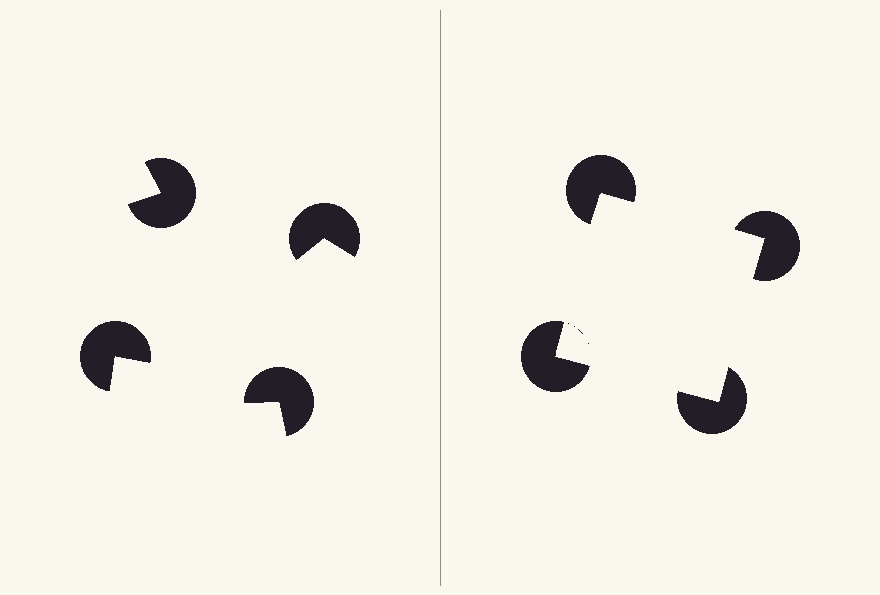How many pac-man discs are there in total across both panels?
8 — 4 on each side.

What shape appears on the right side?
An illusory square.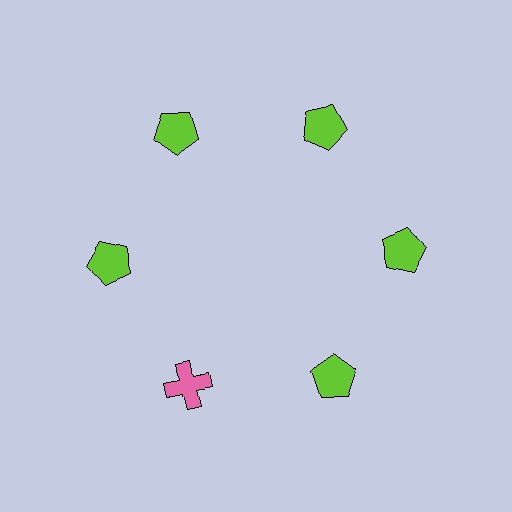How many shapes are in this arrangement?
There are 6 shapes arranged in a ring pattern.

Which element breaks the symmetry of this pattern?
The pink cross at roughly the 7 o'clock position breaks the symmetry. All other shapes are lime pentagons.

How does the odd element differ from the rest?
It differs in both color (pink instead of lime) and shape (cross instead of pentagon).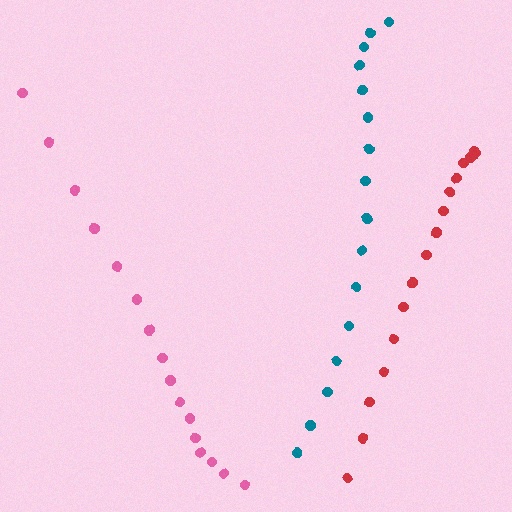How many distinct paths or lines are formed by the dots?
There are 3 distinct paths.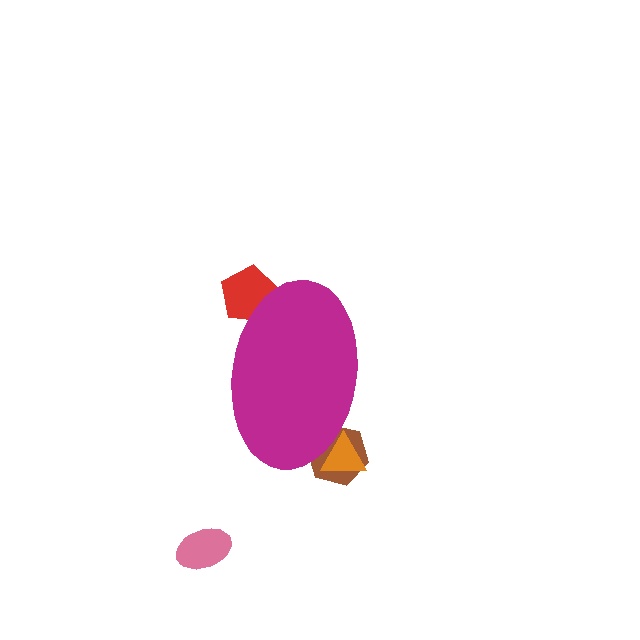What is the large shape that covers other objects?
A magenta ellipse.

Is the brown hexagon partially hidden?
Yes, the brown hexagon is partially hidden behind the magenta ellipse.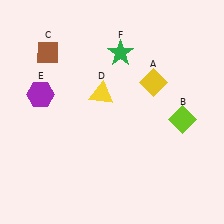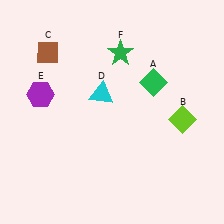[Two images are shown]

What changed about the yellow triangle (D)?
In Image 1, D is yellow. In Image 2, it changed to cyan.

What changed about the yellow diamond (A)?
In Image 1, A is yellow. In Image 2, it changed to green.